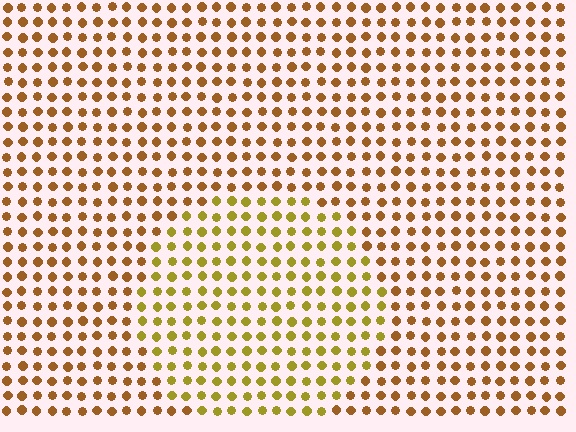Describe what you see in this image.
The image is filled with small brown elements in a uniform arrangement. A circle-shaped region is visible where the elements are tinted to a slightly different hue, forming a subtle color boundary.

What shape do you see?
I see a circle.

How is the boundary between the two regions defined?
The boundary is defined purely by a slight shift in hue (about 29 degrees). Spacing, size, and orientation are identical on both sides.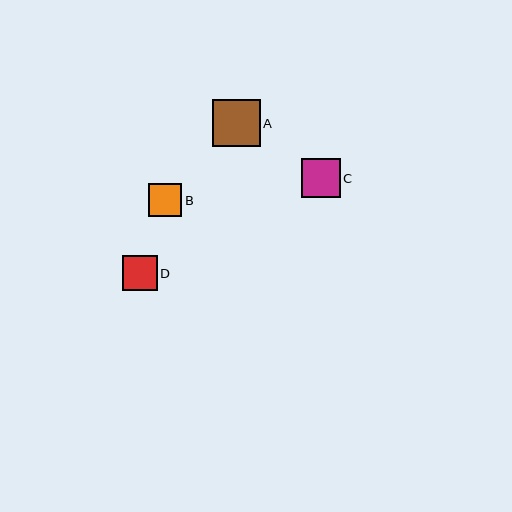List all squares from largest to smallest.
From largest to smallest: A, C, D, B.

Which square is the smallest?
Square B is the smallest with a size of approximately 34 pixels.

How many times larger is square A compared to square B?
Square A is approximately 1.4 times the size of square B.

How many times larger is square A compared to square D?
Square A is approximately 1.4 times the size of square D.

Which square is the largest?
Square A is the largest with a size of approximately 47 pixels.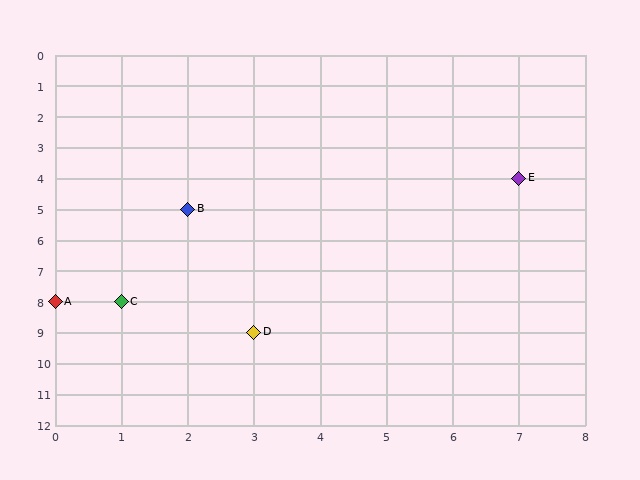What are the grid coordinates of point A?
Point A is at grid coordinates (0, 8).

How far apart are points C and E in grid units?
Points C and E are 6 columns and 4 rows apart (about 7.2 grid units diagonally).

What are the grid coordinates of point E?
Point E is at grid coordinates (7, 4).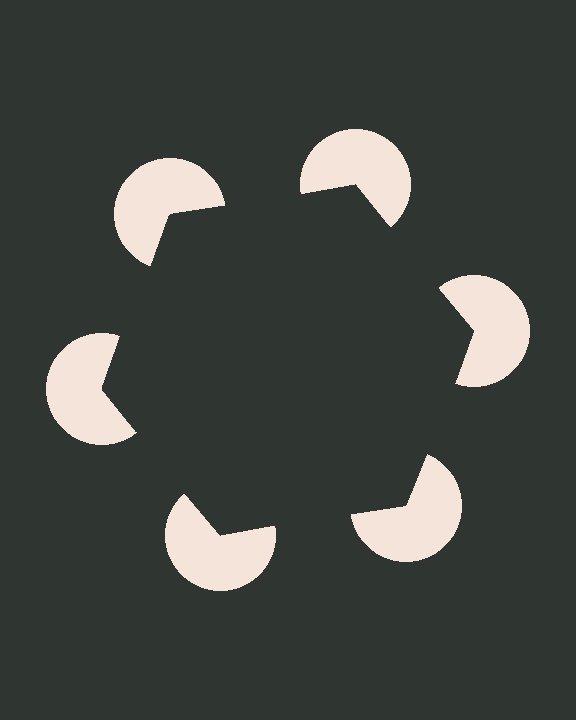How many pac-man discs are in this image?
There are 6 — one at each vertex of the illusory hexagon.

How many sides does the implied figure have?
6 sides.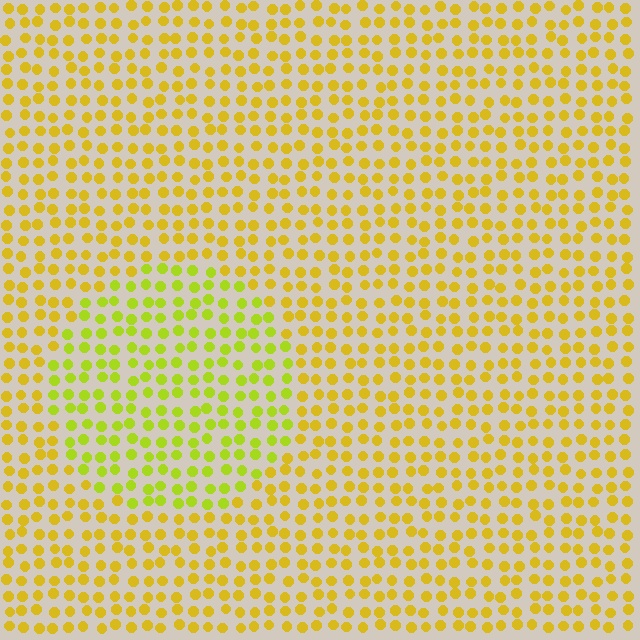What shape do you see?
I see a circle.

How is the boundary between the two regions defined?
The boundary is defined purely by a slight shift in hue (about 26 degrees). Spacing, size, and orientation are identical on both sides.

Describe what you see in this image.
The image is filled with small yellow elements in a uniform arrangement. A circle-shaped region is visible where the elements are tinted to a slightly different hue, forming a subtle color boundary.